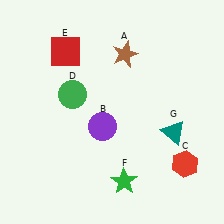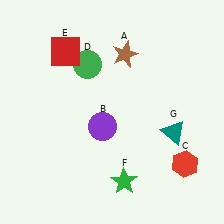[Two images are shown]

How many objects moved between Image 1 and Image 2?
1 object moved between the two images.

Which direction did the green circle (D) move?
The green circle (D) moved up.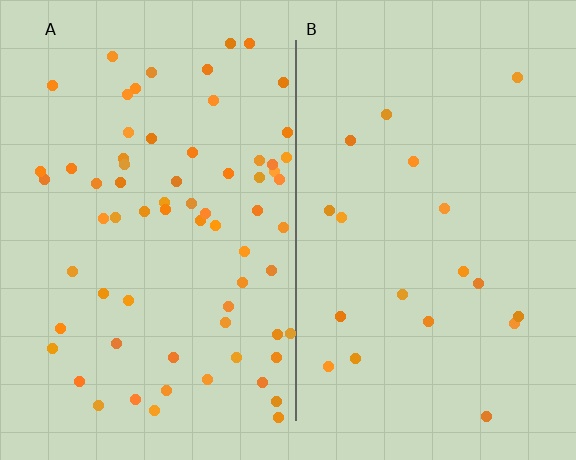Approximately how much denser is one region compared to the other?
Approximately 3.6× — region A over region B.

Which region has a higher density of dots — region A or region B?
A (the left).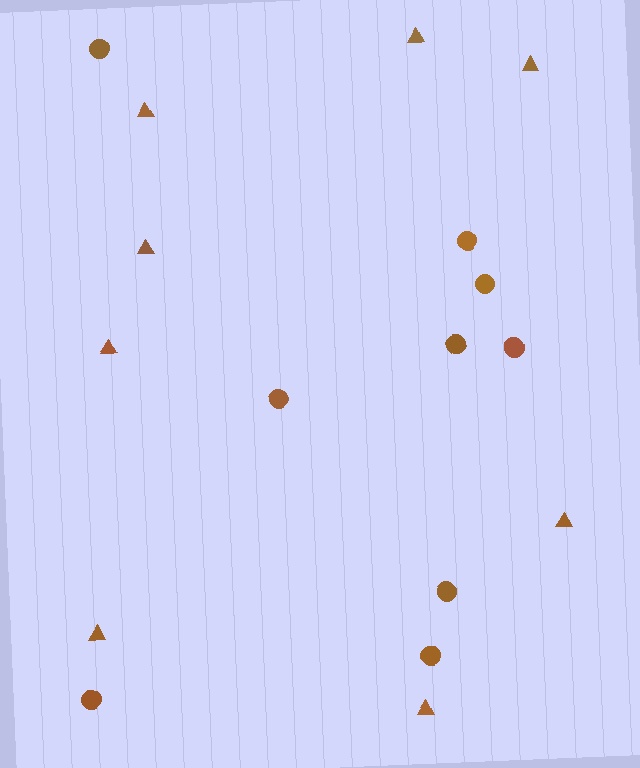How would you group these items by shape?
There are 2 groups: one group of circles (9) and one group of triangles (8).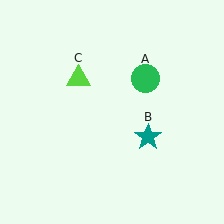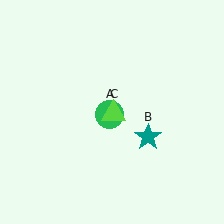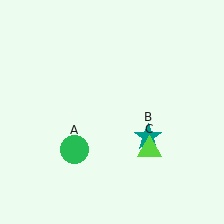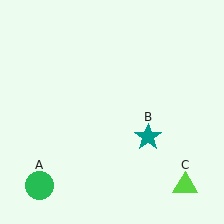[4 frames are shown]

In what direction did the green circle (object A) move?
The green circle (object A) moved down and to the left.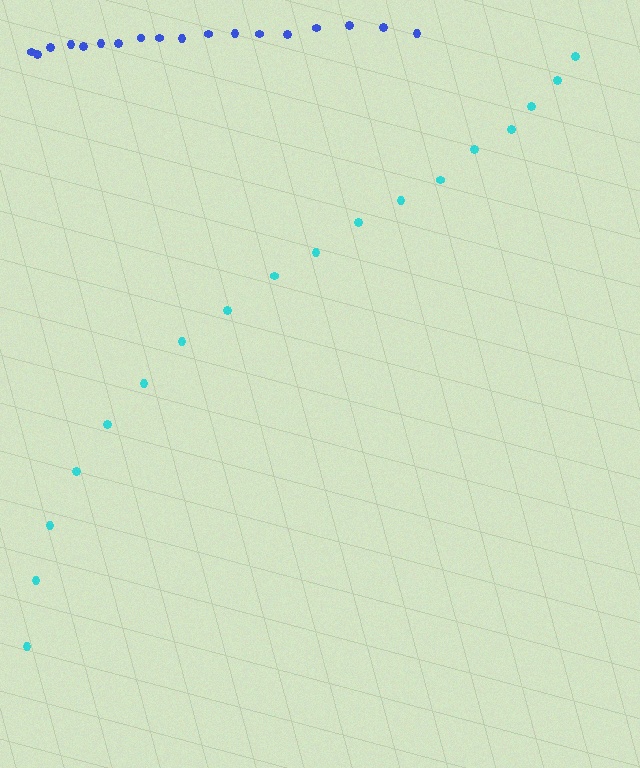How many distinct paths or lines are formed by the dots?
There are 2 distinct paths.